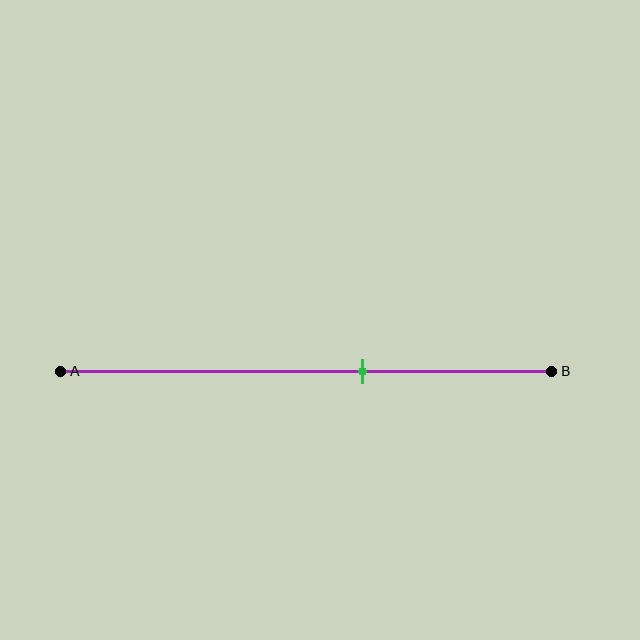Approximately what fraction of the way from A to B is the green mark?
The green mark is approximately 60% of the way from A to B.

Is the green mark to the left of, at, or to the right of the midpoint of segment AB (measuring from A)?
The green mark is to the right of the midpoint of segment AB.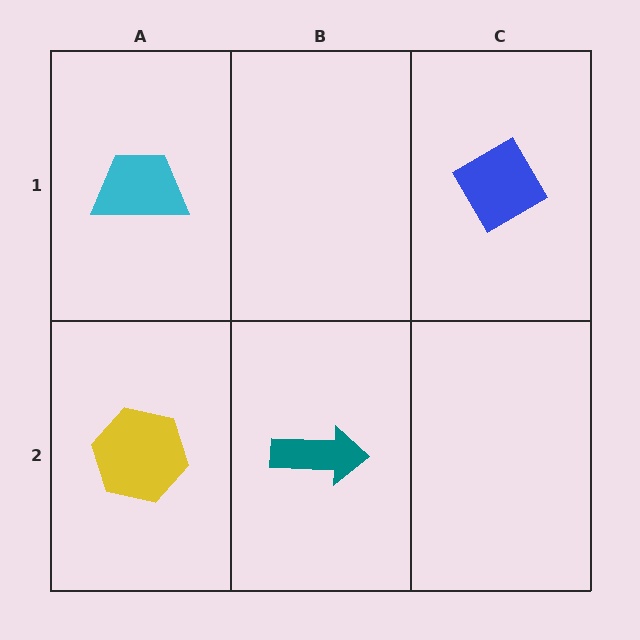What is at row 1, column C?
A blue diamond.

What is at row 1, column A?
A cyan trapezoid.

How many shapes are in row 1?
2 shapes.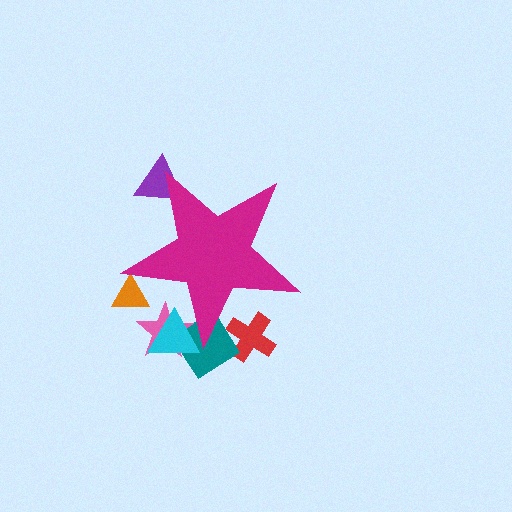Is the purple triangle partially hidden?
Yes, the purple triangle is partially hidden behind the magenta star.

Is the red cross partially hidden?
Yes, the red cross is partially hidden behind the magenta star.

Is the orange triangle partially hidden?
Yes, the orange triangle is partially hidden behind the magenta star.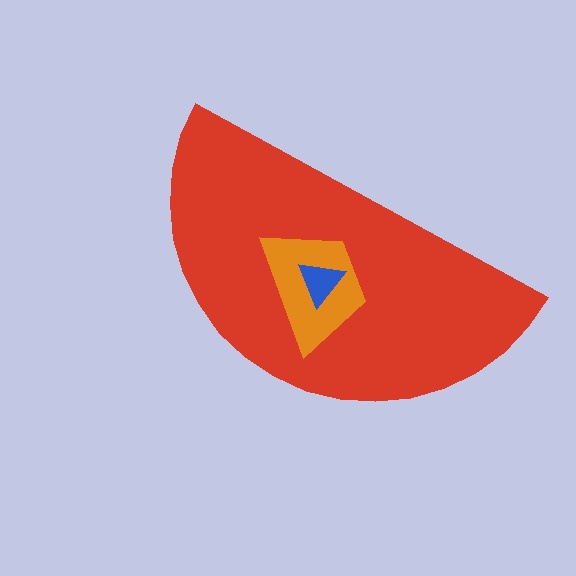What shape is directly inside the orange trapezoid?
The blue triangle.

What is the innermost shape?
The blue triangle.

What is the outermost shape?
The red semicircle.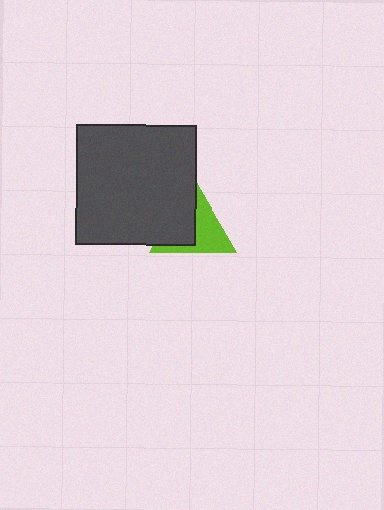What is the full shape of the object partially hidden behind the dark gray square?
The partially hidden object is a lime triangle.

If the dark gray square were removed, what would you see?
You would see the complete lime triangle.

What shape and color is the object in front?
The object in front is a dark gray square.